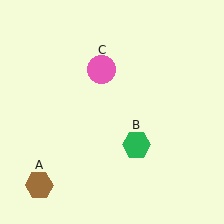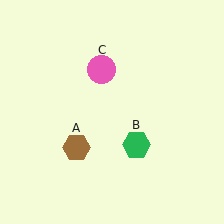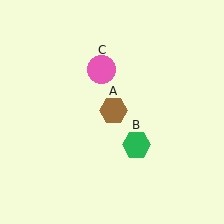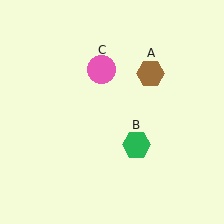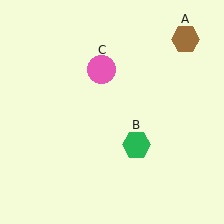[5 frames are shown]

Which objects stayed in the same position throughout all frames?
Green hexagon (object B) and pink circle (object C) remained stationary.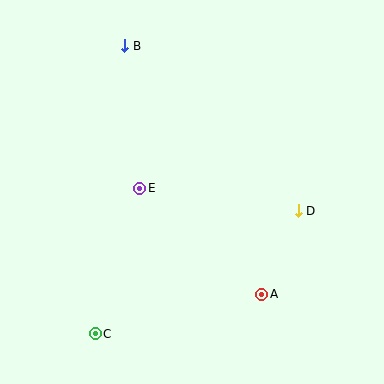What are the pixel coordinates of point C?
Point C is at (95, 334).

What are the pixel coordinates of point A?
Point A is at (262, 294).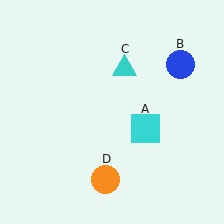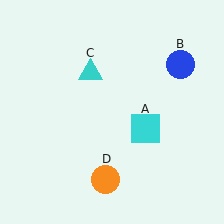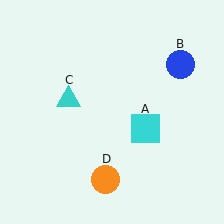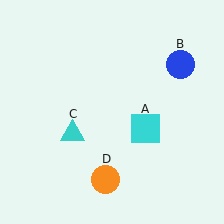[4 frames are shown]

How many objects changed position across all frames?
1 object changed position: cyan triangle (object C).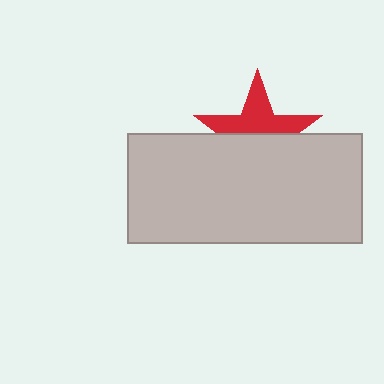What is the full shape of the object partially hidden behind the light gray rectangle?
The partially hidden object is a red star.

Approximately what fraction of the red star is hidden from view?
Roughly 51% of the red star is hidden behind the light gray rectangle.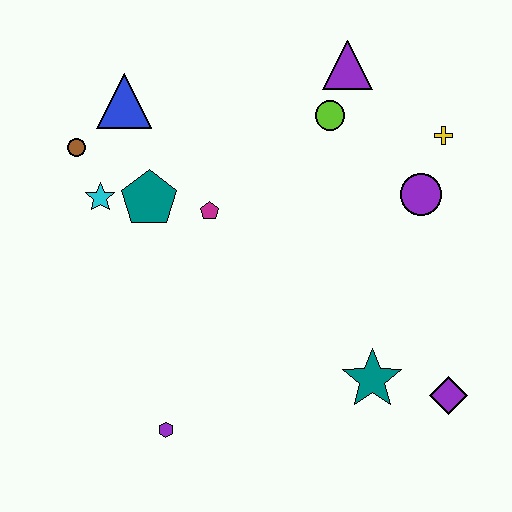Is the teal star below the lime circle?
Yes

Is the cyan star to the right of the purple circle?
No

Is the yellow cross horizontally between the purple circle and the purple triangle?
No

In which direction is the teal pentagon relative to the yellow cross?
The teal pentagon is to the left of the yellow cross.